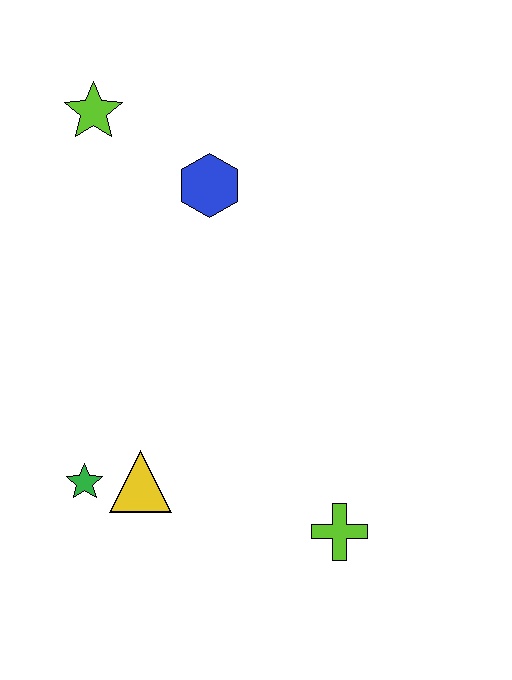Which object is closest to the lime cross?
The yellow triangle is closest to the lime cross.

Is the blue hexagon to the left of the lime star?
No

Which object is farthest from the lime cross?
The lime star is farthest from the lime cross.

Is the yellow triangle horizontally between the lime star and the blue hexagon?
Yes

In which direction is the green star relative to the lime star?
The green star is below the lime star.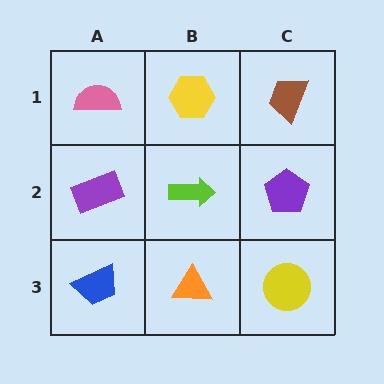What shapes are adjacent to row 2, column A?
A pink semicircle (row 1, column A), a blue trapezoid (row 3, column A), a lime arrow (row 2, column B).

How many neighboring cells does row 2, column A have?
3.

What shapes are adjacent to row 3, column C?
A purple pentagon (row 2, column C), an orange triangle (row 3, column B).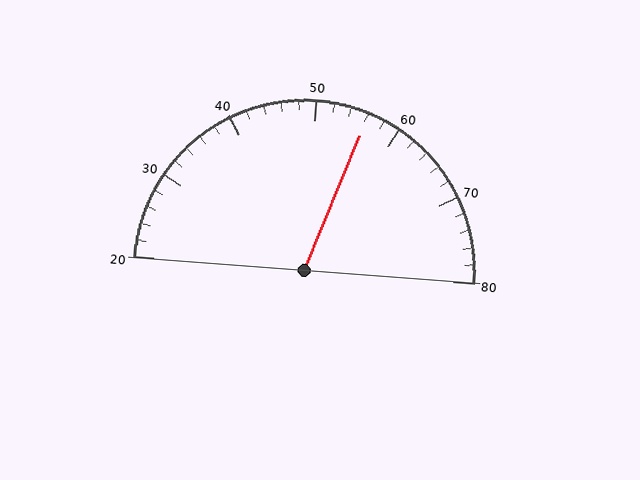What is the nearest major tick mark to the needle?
The nearest major tick mark is 60.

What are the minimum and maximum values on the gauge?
The gauge ranges from 20 to 80.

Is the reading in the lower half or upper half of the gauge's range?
The reading is in the upper half of the range (20 to 80).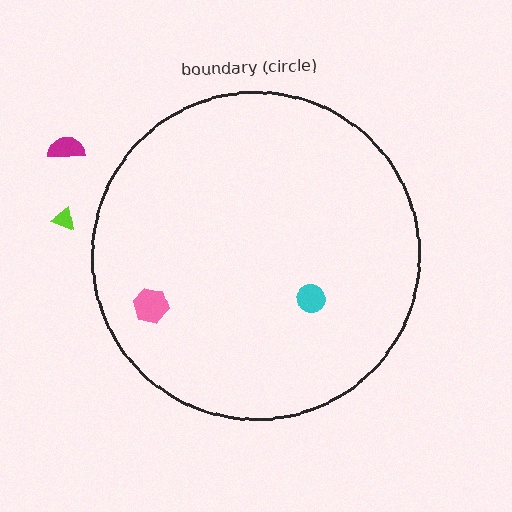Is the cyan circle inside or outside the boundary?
Inside.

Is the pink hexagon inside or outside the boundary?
Inside.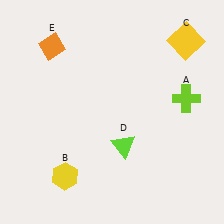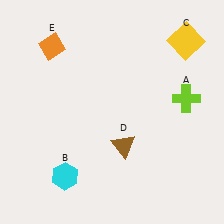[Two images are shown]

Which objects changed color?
B changed from yellow to cyan. D changed from lime to brown.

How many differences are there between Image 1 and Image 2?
There are 2 differences between the two images.